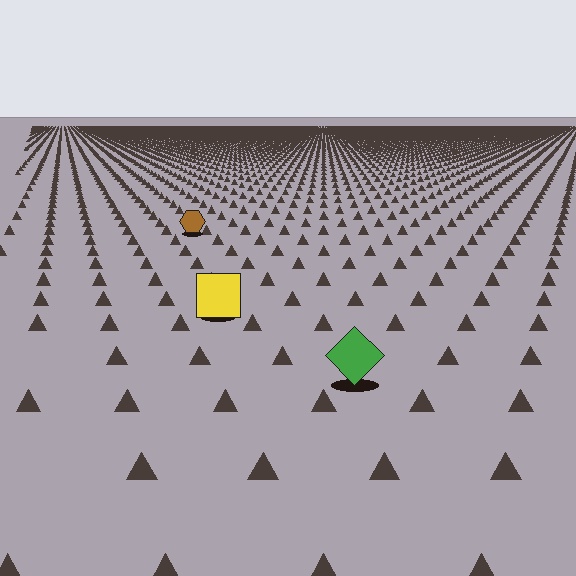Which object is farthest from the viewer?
The brown hexagon is farthest from the viewer. It appears smaller and the ground texture around it is denser.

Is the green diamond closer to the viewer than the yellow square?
Yes. The green diamond is closer — you can tell from the texture gradient: the ground texture is coarser near it.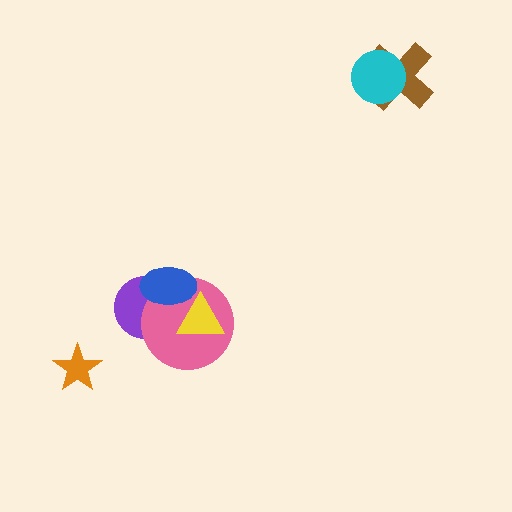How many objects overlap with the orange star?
0 objects overlap with the orange star.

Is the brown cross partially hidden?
Yes, it is partially covered by another shape.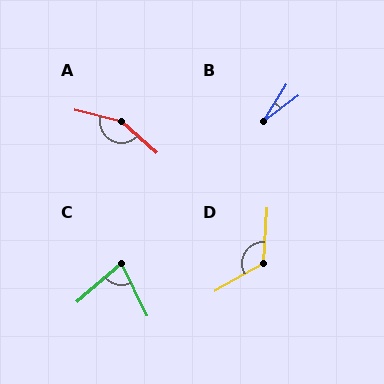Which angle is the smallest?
B, at approximately 21 degrees.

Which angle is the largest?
A, at approximately 152 degrees.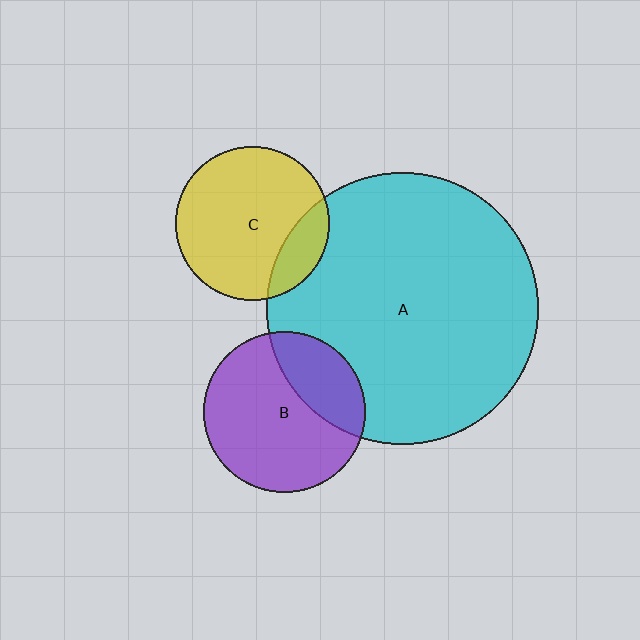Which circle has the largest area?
Circle A (cyan).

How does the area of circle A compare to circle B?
Approximately 2.8 times.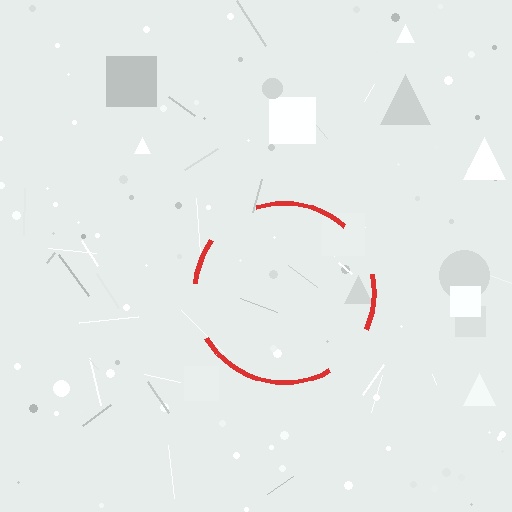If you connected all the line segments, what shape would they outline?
They would outline a circle.